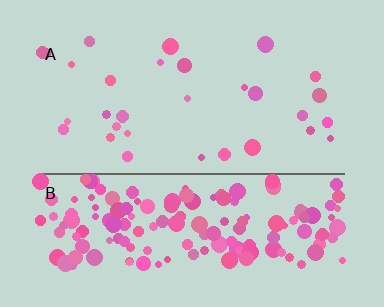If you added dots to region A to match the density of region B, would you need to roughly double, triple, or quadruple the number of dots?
Approximately quadruple.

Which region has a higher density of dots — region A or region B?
B (the bottom).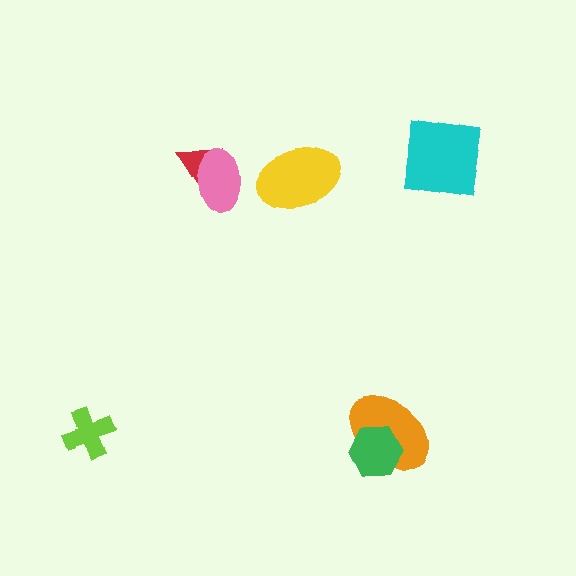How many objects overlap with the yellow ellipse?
0 objects overlap with the yellow ellipse.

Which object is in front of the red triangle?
The pink ellipse is in front of the red triangle.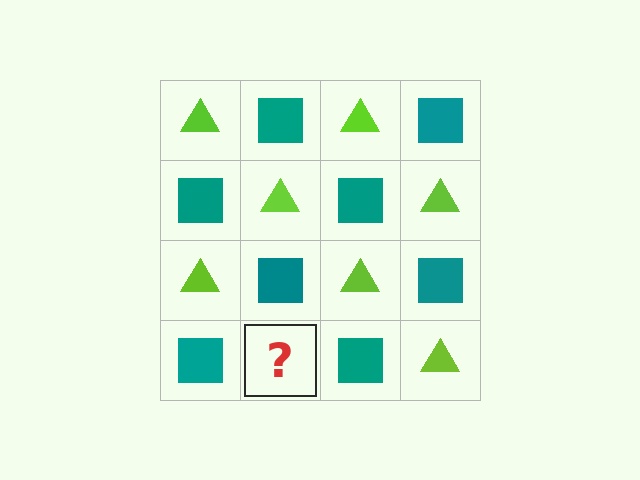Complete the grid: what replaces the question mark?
The question mark should be replaced with a lime triangle.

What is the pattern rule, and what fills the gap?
The rule is that it alternates lime triangle and teal square in a checkerboard pattern. The gap should be filled with a lime triangle.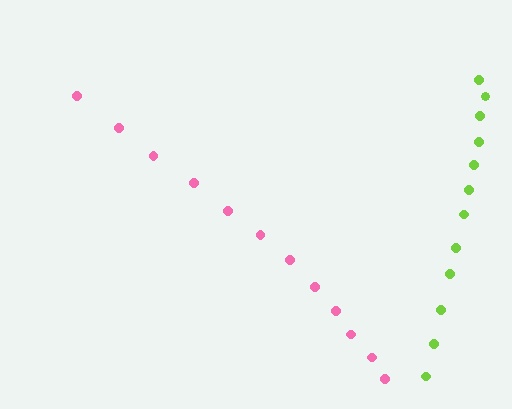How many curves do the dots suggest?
There are 2 distinct paths.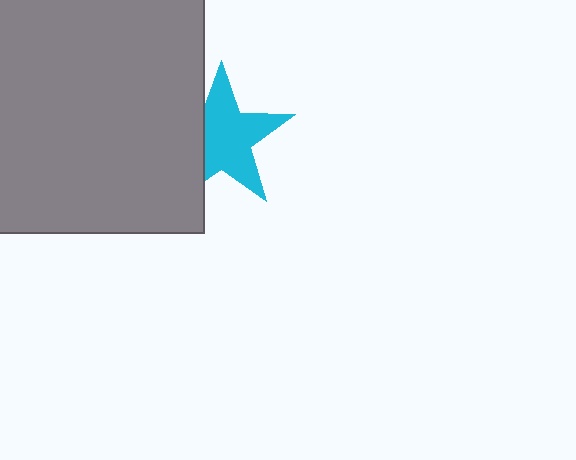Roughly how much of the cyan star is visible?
Most of it is visible (roughly 70%).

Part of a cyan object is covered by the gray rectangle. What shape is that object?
It is a star.